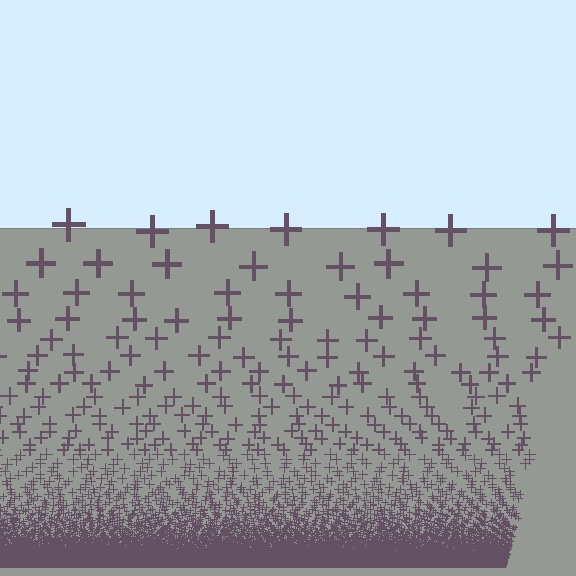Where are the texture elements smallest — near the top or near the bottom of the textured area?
Near the bottom.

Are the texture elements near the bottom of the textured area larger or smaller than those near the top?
Smaller. The gradient is inverted — elements near the bottom are smaller and denser.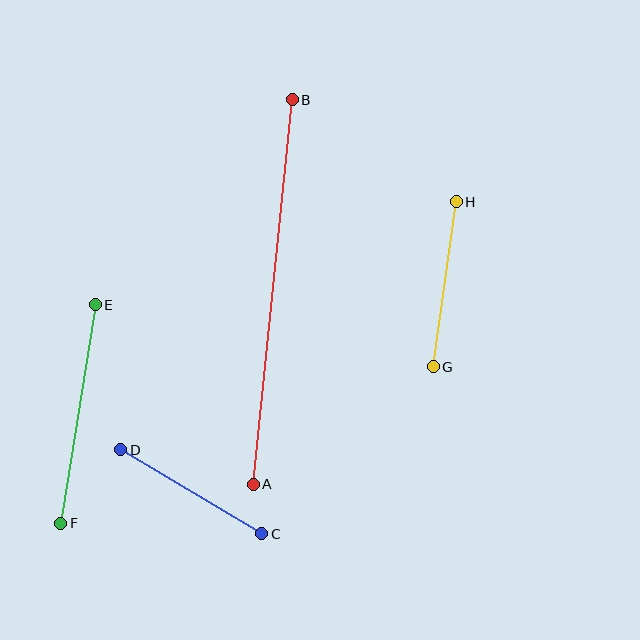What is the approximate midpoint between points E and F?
The midpoint is at approximately (78, 414) pixels.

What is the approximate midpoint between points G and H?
The midpoint is at approximately (445, 284) pixels.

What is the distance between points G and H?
The distance is approximately 167 pixels.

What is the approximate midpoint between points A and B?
The midpoint is at approximately (273, 292) pixels.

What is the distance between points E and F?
The distance is approximately 221 pixels.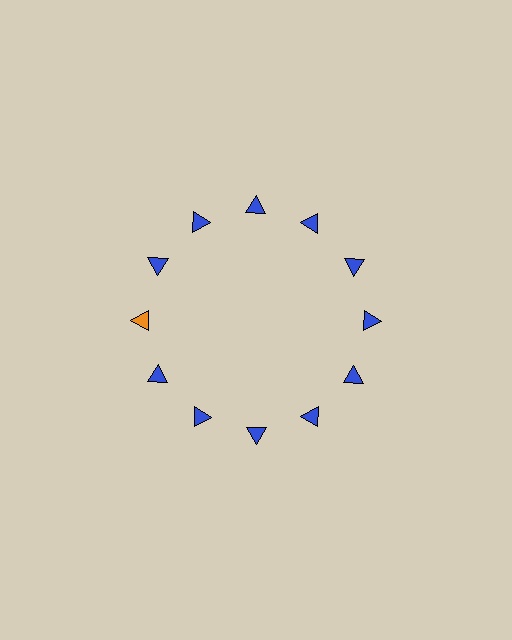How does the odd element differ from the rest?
It has a different color: orange instead of blue.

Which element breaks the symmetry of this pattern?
The orange triangle at roughly the 9 o'clock position breaks the symmetry. All other shapes are blue triangles.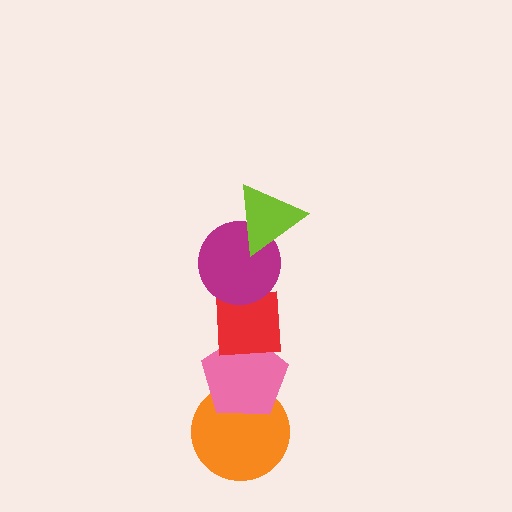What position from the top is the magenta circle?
The magenta circle is 2nd from the top.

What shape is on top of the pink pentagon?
The red square is on top of the pink pentagon.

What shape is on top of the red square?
The magenta circle is on top of the red square.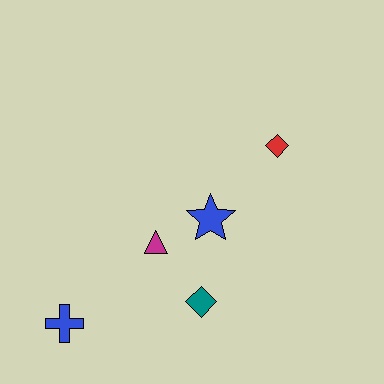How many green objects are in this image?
There are no green objects.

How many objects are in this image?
There are 5 objects.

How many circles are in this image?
There are no circles.